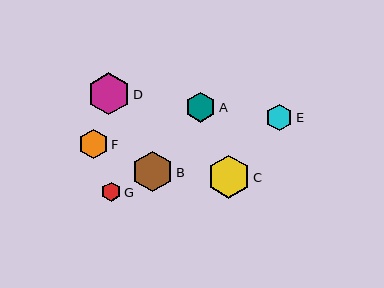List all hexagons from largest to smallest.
From largest to smallest: C, D, B, A, F, E, G.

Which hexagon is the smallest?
Hexagon G is the smallest with a size of approximately 20 pixels.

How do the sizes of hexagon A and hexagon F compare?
Hexagon A and hexagon F are approximately the same size.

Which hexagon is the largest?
Hexagon C is the largest with a size of approximately 43 pixels.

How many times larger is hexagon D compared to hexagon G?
Hexagon D is approximately 2.2 times the size of hexagon G.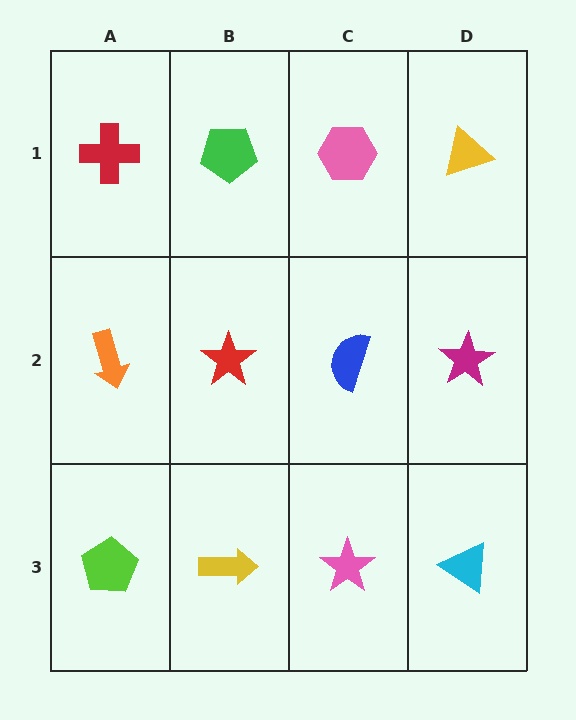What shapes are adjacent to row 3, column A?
An orange arrow (row 2, column A), a yellow arrow (row 3, column B).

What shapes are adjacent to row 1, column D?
A magenta star (row 2, column D), a pink hexagon (row 1, column C).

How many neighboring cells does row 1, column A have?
2.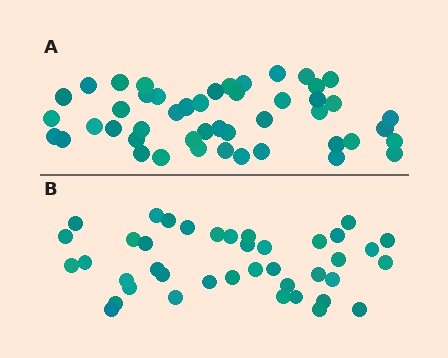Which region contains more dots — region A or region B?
Region A (the top region) has more dots.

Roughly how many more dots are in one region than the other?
Region A has roughly 8 or so more dots than region B.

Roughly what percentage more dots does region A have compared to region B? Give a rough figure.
About 20% more.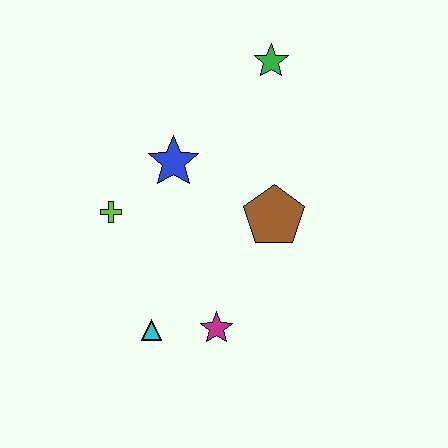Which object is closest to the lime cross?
The blue star is closest to the lime cross.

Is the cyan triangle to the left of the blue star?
Yes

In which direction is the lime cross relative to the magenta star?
The lime cross is above the magenta star.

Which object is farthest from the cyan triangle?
The green star is farthest from the cyan triangle.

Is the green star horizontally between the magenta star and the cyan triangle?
No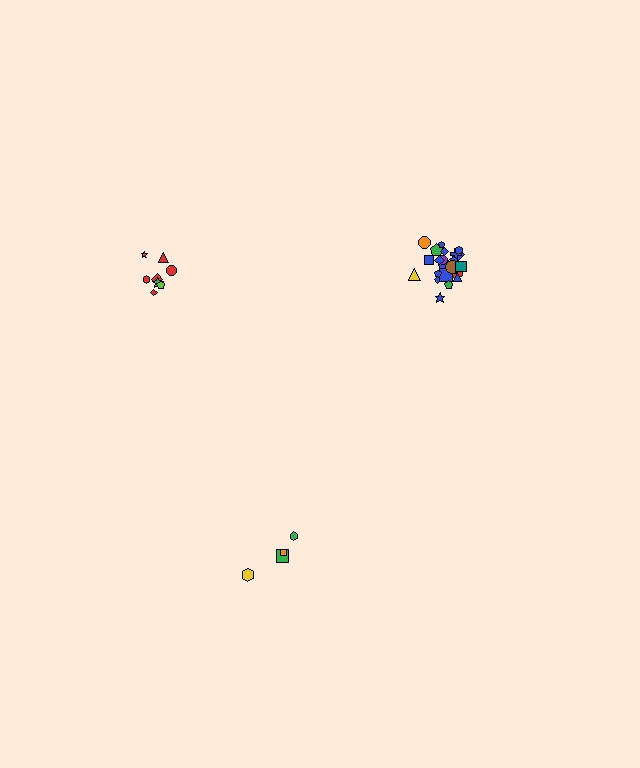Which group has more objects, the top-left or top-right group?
The top-right group.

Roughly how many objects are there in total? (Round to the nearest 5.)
Roughly 35 objects in total.